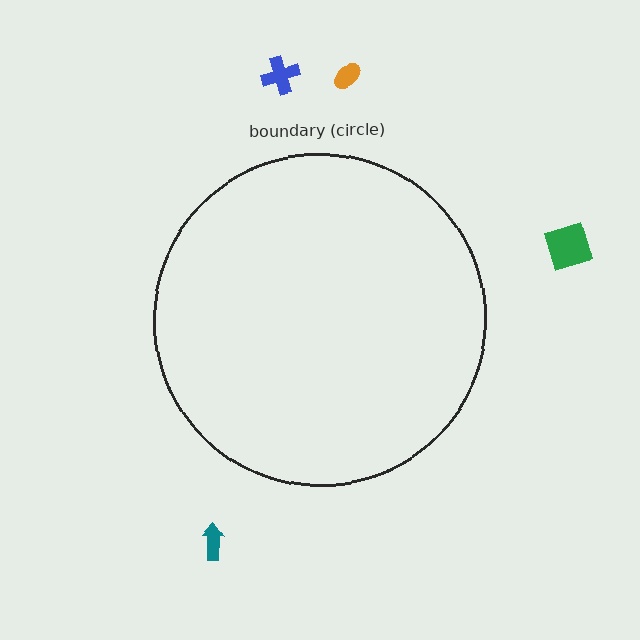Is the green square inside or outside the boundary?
Outside.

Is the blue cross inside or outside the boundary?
Outside.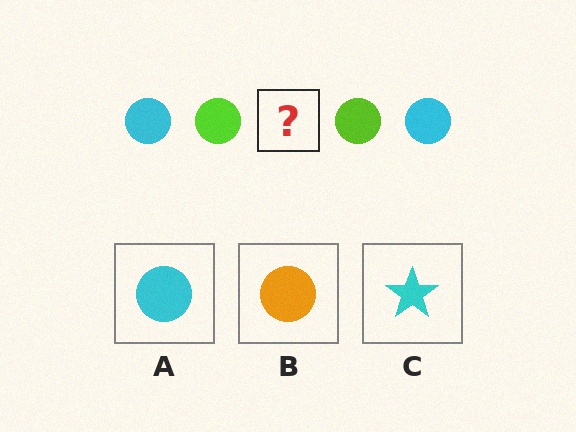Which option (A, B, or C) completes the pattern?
A.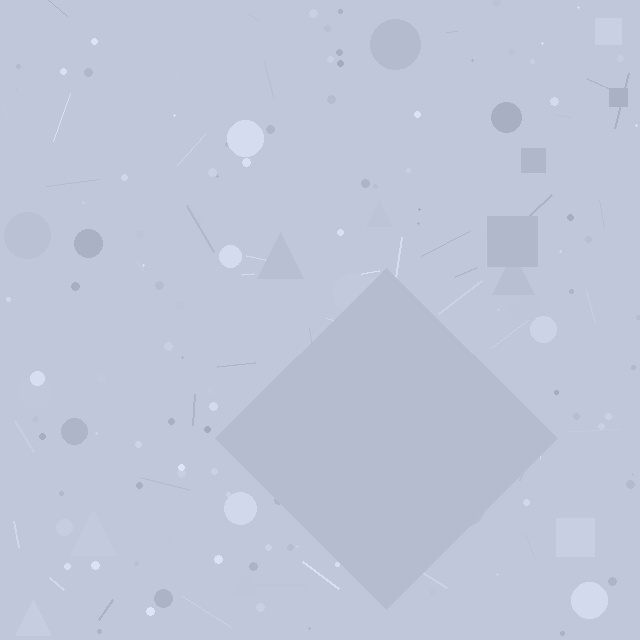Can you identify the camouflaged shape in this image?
The camouflaged shape is a diamond.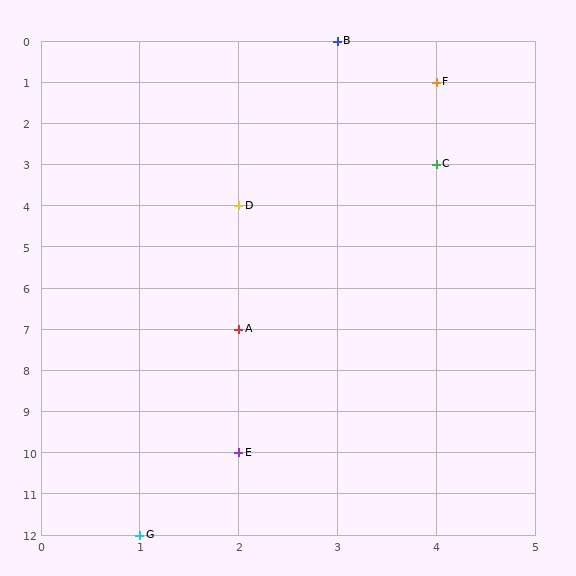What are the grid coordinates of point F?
Point F is at grid coordinates (4, 1).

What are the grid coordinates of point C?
Point C is at grid coordinates (4, 3).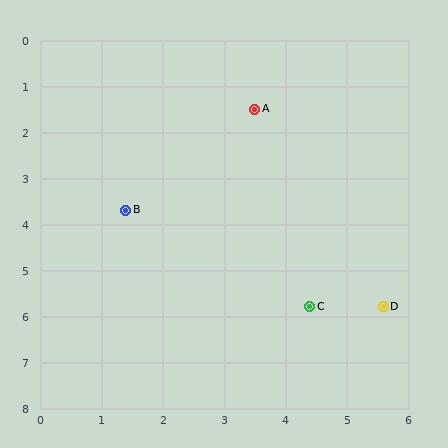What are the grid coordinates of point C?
Point C is at approximately (4.4, 5.8).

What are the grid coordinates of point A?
Point A is at approximately (3.5, 1.5).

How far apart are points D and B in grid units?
Points D and B are about 4.7 grid units apart.